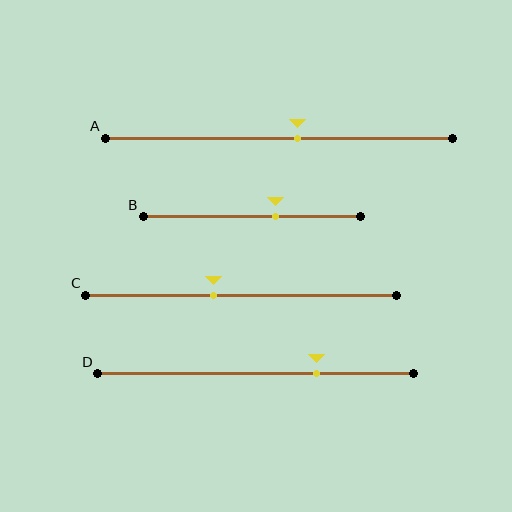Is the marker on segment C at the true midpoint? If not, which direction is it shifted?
No, the marker on segment C is shifted to the left by about 9% of the segment length.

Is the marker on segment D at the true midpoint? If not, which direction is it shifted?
No, the marker on segment D is shifted to the right by about 19% of the segment length.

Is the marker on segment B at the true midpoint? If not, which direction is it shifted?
No, the marker on segment B is shifted to the right by about 11% of the segment length.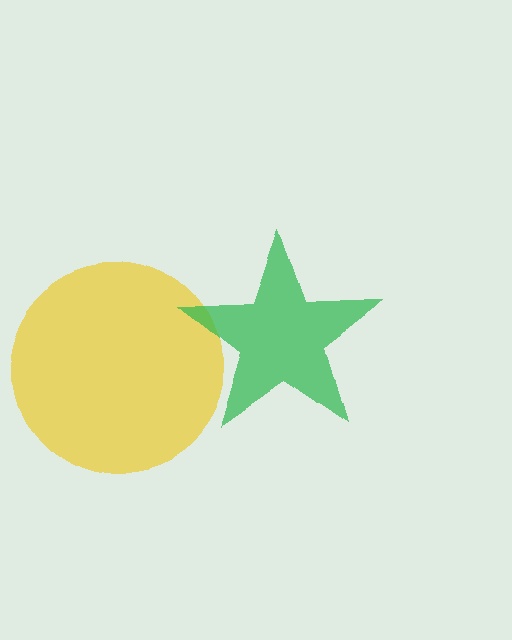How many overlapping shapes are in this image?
There are 2 overlapping shapes in the image.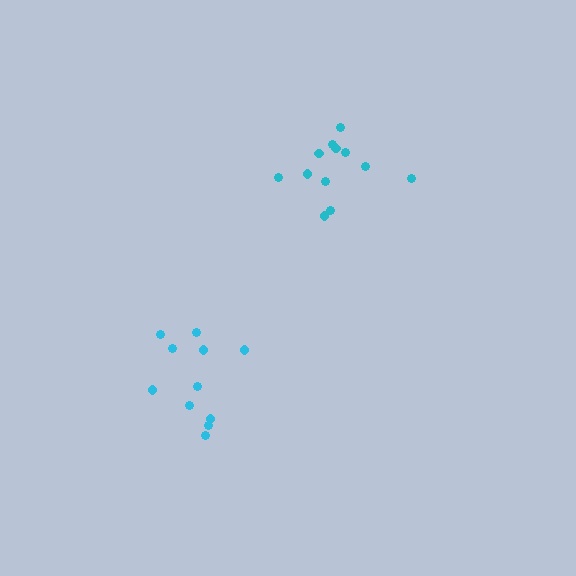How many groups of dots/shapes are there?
There are 2 groups.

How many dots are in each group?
Group 1: 12 dots, Group 2: 11 dots (23 total).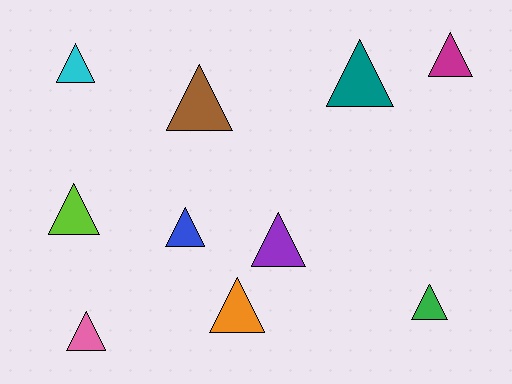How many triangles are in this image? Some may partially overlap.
There are 10 triangles.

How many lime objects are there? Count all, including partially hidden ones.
There is 1 lime object.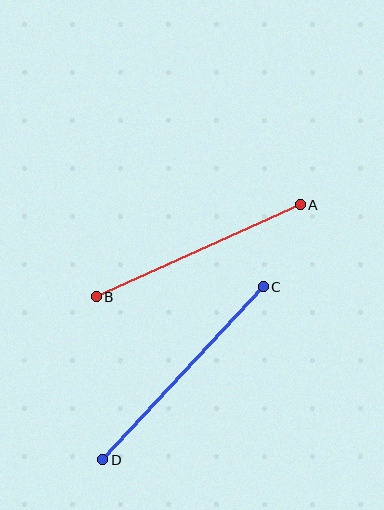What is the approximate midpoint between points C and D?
The midpoint is at approximately (183, 373) pixels.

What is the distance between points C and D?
The distance is approximately 236 pixels.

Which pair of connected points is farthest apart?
Points C and D are farthest apart.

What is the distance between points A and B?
The distance is approximately 224 pixels.